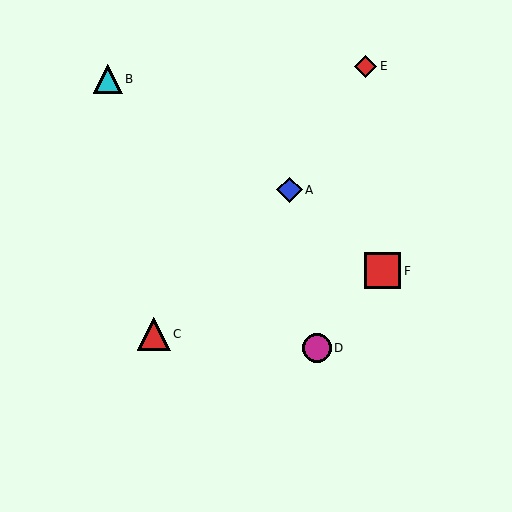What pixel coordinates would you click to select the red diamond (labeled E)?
Click at (366, 66) to select the red diamond E.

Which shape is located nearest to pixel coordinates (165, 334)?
The red triangle (labeled C) at (154, 334) is nearest to that location.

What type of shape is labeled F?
Shape F is a red square.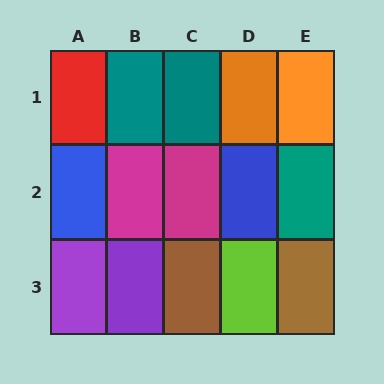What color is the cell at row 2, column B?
Magenta.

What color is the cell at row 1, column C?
Teal.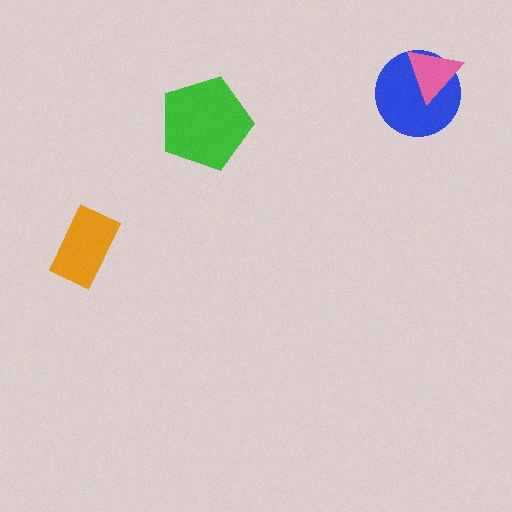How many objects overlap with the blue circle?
1 object overlaps with the blue circle.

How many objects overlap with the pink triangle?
1 object overlaps with the pink triangle.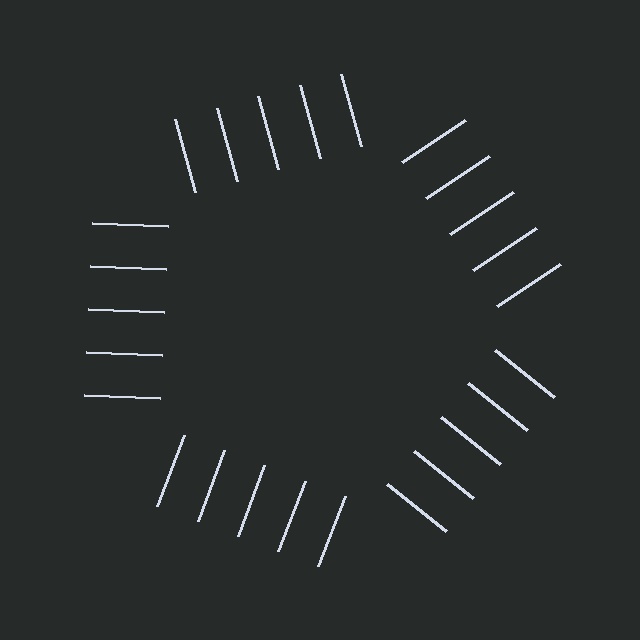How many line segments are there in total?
25 — 5 along each of the 5 edges.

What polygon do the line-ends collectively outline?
An illusory pentagon — the line segments terminate on its edges but no continuous stroke is drawn.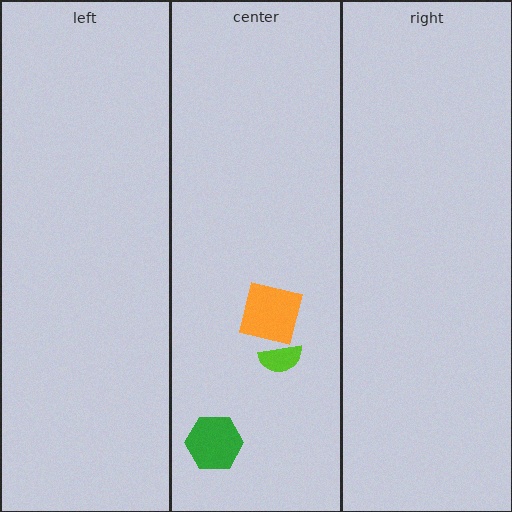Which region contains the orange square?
The center region.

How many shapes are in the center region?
3.